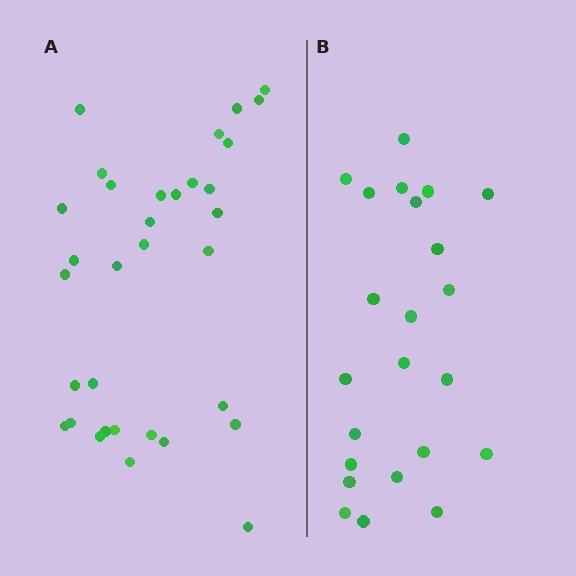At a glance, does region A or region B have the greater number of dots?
Region A (the left region) has more dots.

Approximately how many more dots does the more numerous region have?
Region A has roughly 10 or so more dots than region B.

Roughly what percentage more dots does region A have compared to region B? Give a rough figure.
About 45% more.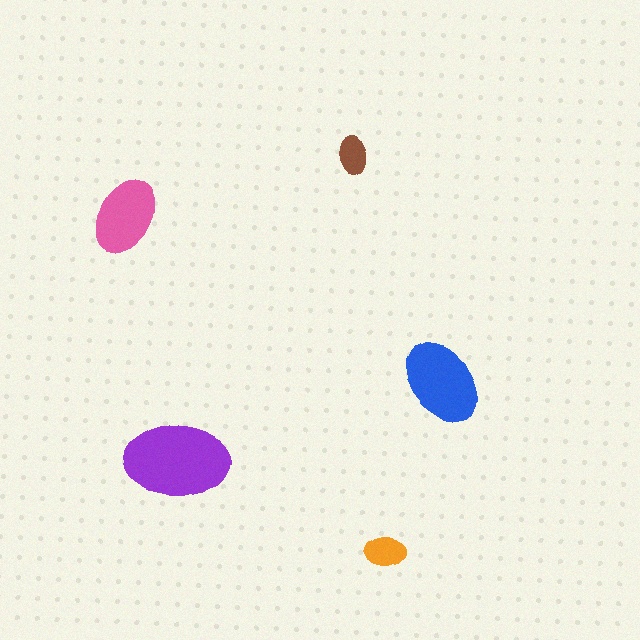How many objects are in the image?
There are 5 objects in the image.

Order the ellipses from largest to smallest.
the purple one, the blue one, the pink one, the orange one, the brown one.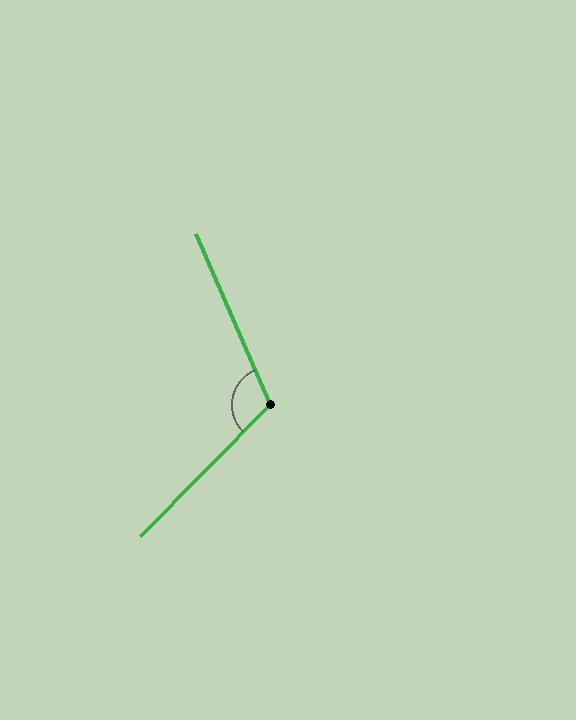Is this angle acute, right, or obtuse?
It is obtuse.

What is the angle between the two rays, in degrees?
Approximately 112 degrees.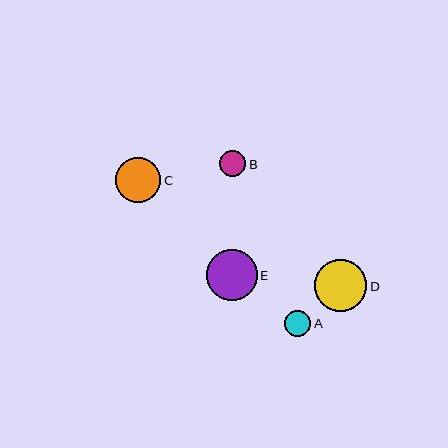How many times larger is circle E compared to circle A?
Circle E is approximately 2.0 times the size of circle A.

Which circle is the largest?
Circle D is the largest with a size of approximately 52 pixels.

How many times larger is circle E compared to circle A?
Circle E is approximately 2.0 times the size of circle A.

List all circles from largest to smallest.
From largest to smallest: D, E, C, B, A.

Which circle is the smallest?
Circle A is the smallest with a size of approximately 26 pixels.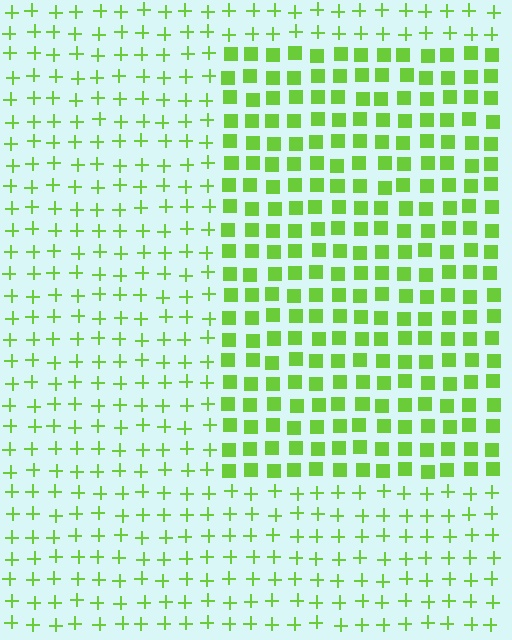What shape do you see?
I see a rectangle.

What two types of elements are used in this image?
The image uses squares inside the rectangle region and plus signs outside it.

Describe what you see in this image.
The image is filled with small lime elements arranged in a uniform grid. A rectangle-shaped region contains squares, while the surrounding area contains plus signs. The boundary is defined purely by the change in element shape.